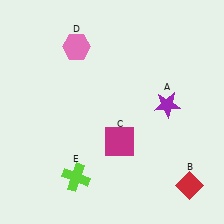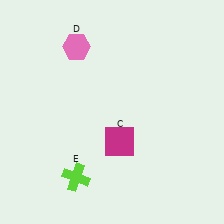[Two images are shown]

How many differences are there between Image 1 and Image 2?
There are 2 differences between the two images.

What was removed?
The red diamond (B), the purple star (A) were removed in Image 2.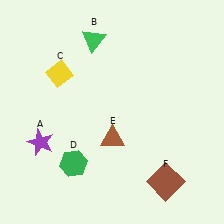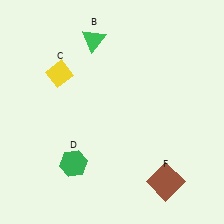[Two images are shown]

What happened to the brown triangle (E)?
The brown triangle (E) was removed in Image 2. It was in the bottom-right area of Image 1.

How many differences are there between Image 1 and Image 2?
There are 2 differences between the two images.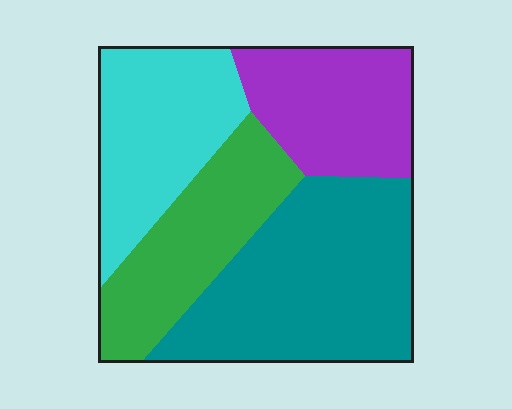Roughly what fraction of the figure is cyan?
Cyan takes up about one quarter (1/4) of the figure.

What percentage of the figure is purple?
Purple takes up about one fifth (1/5) of the figure.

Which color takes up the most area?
Teal, at roughly 35%.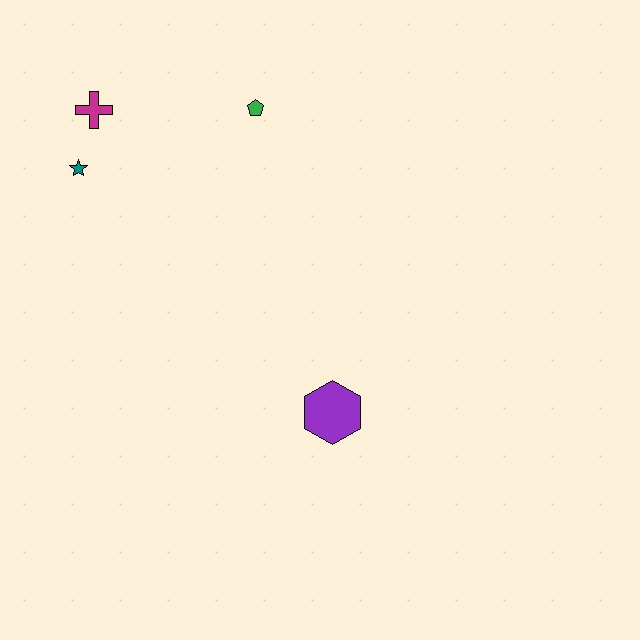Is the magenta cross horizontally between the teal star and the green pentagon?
Yes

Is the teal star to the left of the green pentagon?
Yes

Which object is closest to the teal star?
The magenta cross is closest to the teal star.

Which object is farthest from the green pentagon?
The purple hexagon is farthest from the green pentagon.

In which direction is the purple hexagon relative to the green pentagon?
The purple hexagon is below the green pentagon.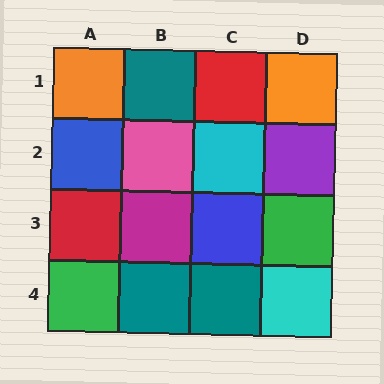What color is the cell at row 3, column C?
Blue.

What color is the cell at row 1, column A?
Orange.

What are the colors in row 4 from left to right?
Green, teal, teal, cyan.